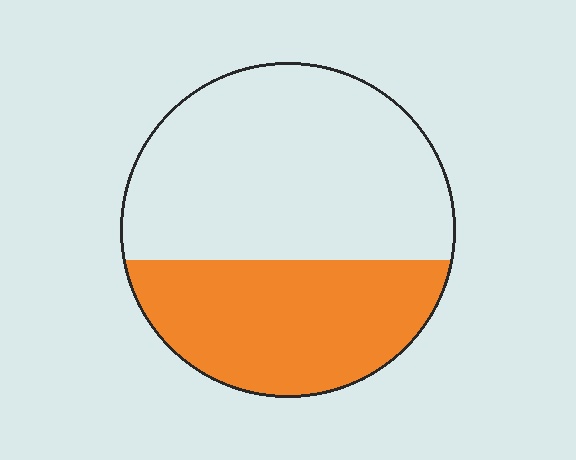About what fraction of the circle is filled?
About three eighths (3/8).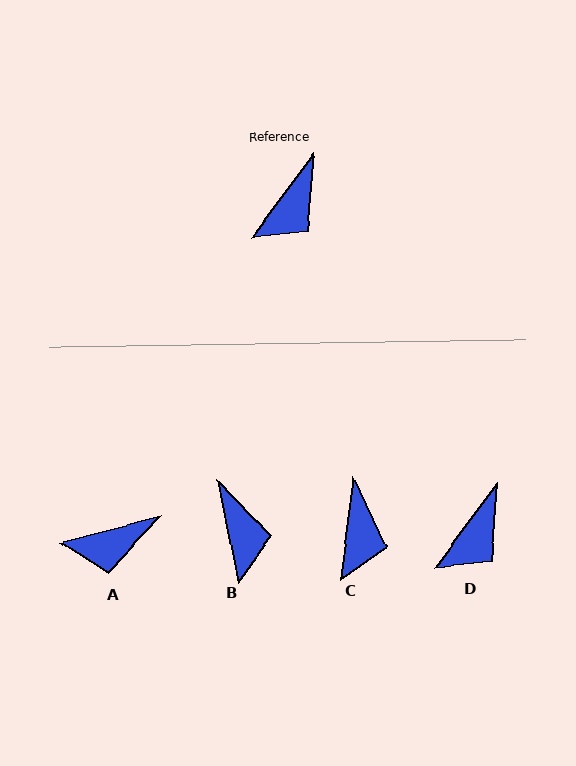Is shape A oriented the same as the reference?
No, it is off by about 39 degrees.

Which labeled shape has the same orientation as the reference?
D.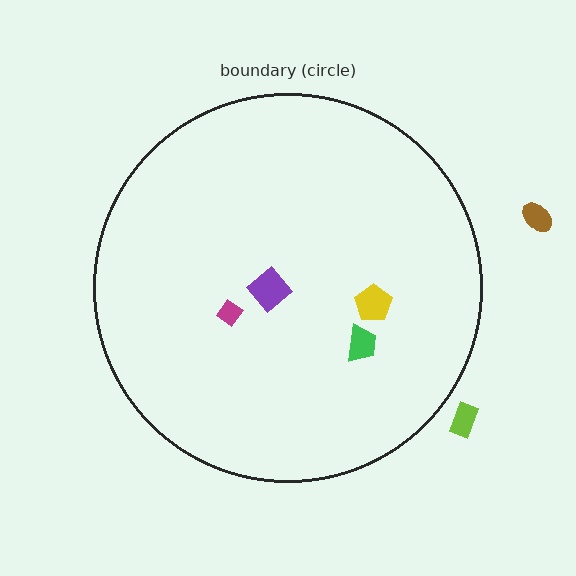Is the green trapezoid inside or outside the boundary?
Inside.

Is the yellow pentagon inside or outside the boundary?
Inside.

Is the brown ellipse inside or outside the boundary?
Outside.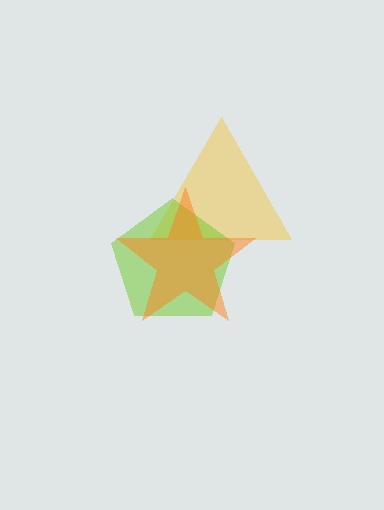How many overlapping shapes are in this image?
There are 3 overlapping shapes in the image.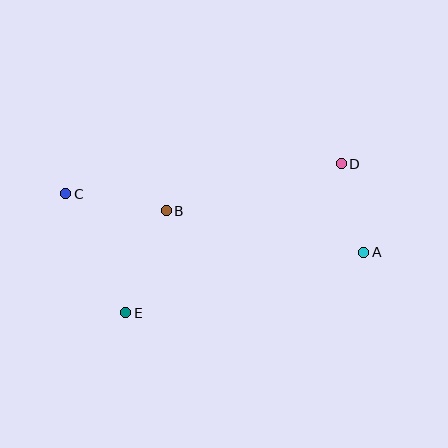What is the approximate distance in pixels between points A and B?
The distance between A and B is approximately 202 pixels.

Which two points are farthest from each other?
Points A and C are farthest from each other.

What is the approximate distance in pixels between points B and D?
The distance between B and D is approximately 181 pixels.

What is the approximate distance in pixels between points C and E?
The distance between C and E is approximately 133 pixels.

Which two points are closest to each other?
Points A and D are closest to each other.